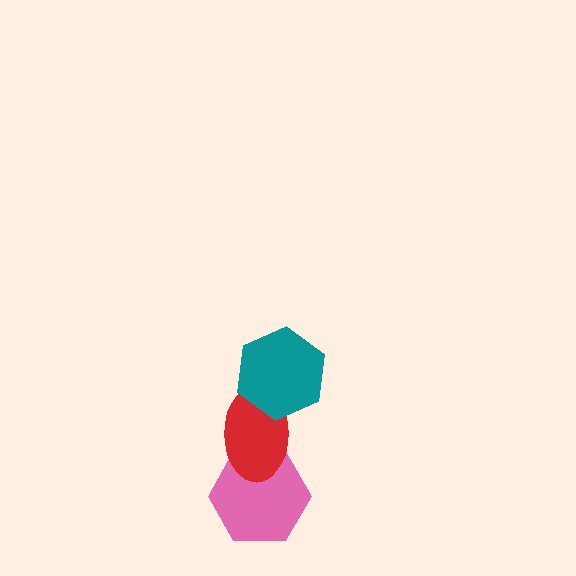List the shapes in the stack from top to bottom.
From top to bottom: the teal hexagon, the red ellipse, the pink hexagon.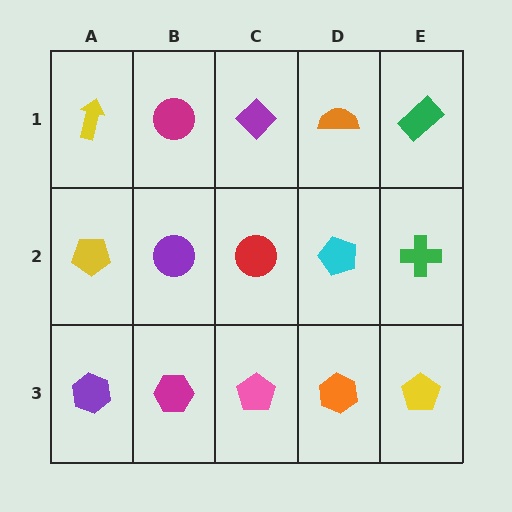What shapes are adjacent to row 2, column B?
A magenta circle (row 1, column B), a magenta hexagon (row 3, column B), a yellow pentagon (row 2, column A), a red circle (row 2, column C).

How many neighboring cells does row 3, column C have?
3.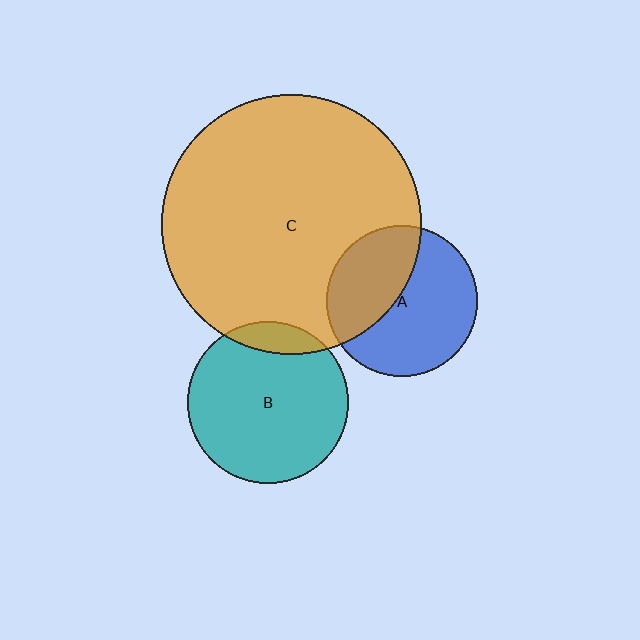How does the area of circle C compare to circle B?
Approximately 2.6 times.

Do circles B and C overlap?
Yes.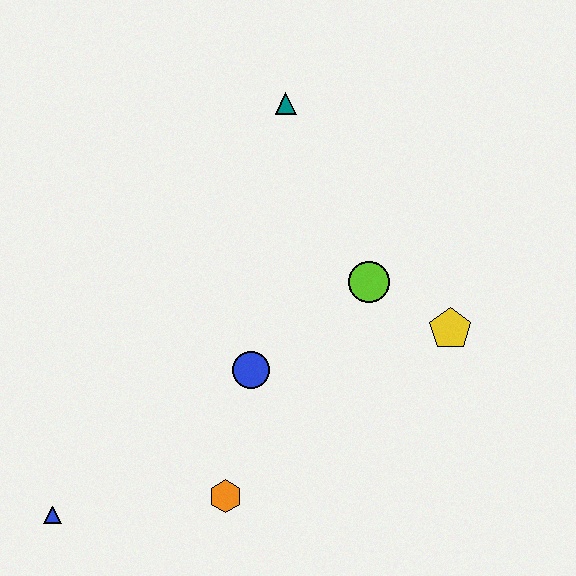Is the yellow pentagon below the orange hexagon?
No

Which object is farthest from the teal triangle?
The blue triangle is farthest from the teal triangle.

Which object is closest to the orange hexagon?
The blue circle is closest to the orange hexagon.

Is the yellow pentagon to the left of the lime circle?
No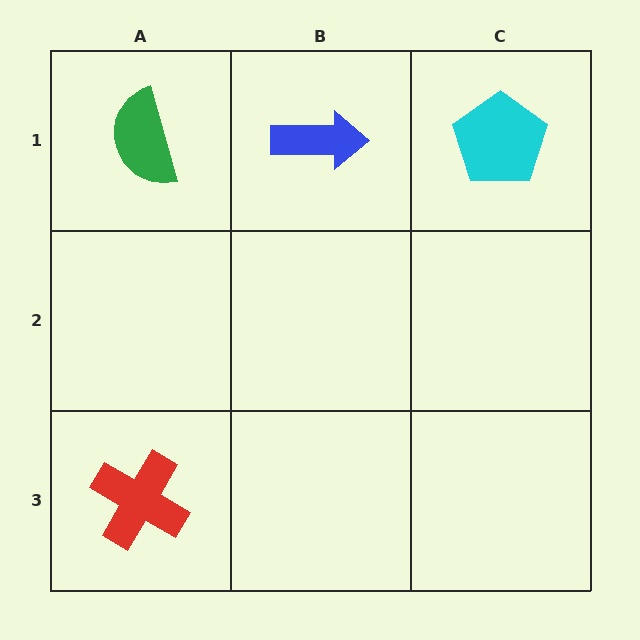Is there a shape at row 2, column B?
No, that cell is empty.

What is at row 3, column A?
A red cross.